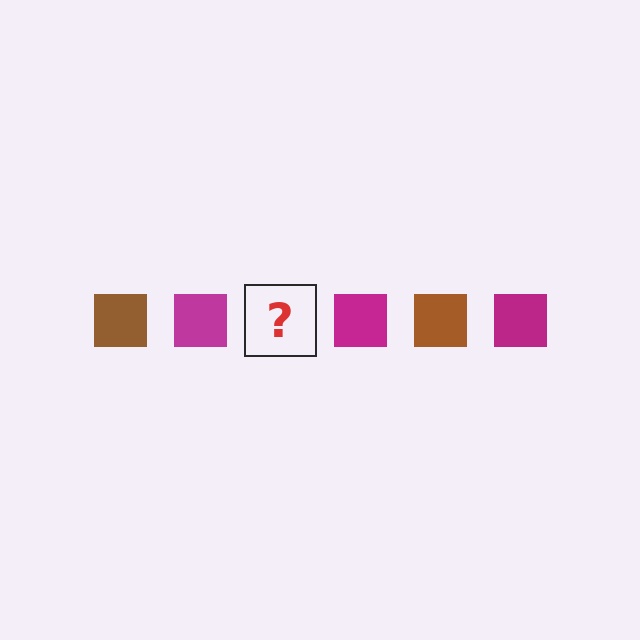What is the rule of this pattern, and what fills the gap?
The rule is that the pattern cycles through brown, magenta squares. The gap should be filled with a brown square.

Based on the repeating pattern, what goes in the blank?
The blank should be a brown square.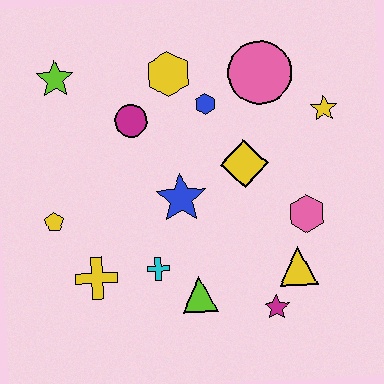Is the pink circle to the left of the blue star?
No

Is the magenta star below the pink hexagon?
Yes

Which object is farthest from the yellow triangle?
The lime star is farthest from the yellow triangle.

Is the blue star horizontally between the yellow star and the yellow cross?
Yes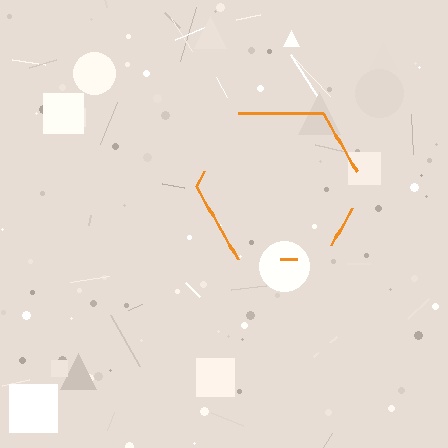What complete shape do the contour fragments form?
The contour fragments form a hexagon.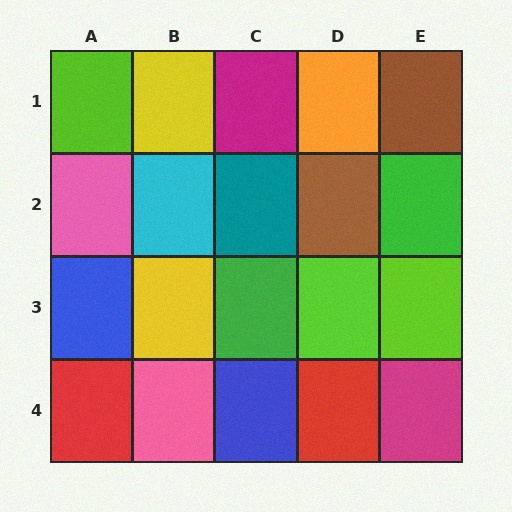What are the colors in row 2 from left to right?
Pink, cyan, teal, brown, green.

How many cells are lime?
3 cells are lime.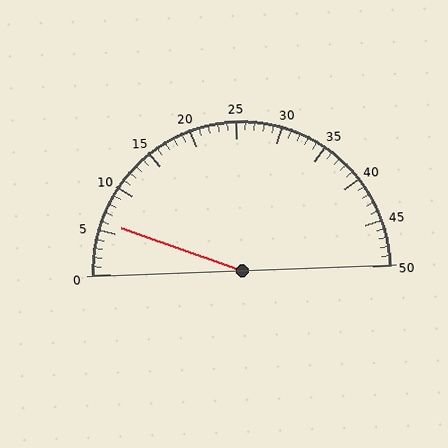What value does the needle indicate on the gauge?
The needle indicates approximately 6.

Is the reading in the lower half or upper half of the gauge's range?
The reading is in the lower half of the range (0 to 50).